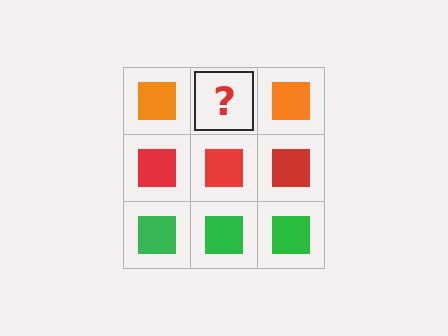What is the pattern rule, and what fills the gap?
The rule is that each row has a consistent color. The gap should be filled with an orange square.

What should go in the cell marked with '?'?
The missing cell should contain an orange square.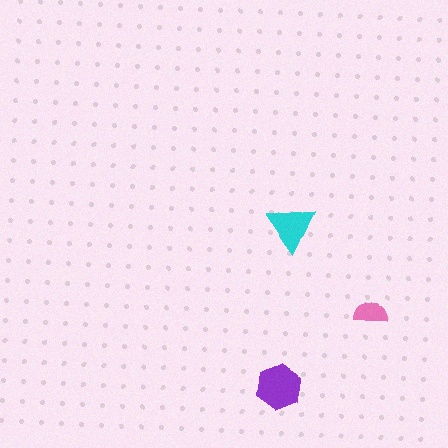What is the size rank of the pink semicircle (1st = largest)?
3rd.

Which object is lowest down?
The purple hexagon is bottommost.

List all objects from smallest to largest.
The pink semicircle, the cyan triangle, the purple hexagon.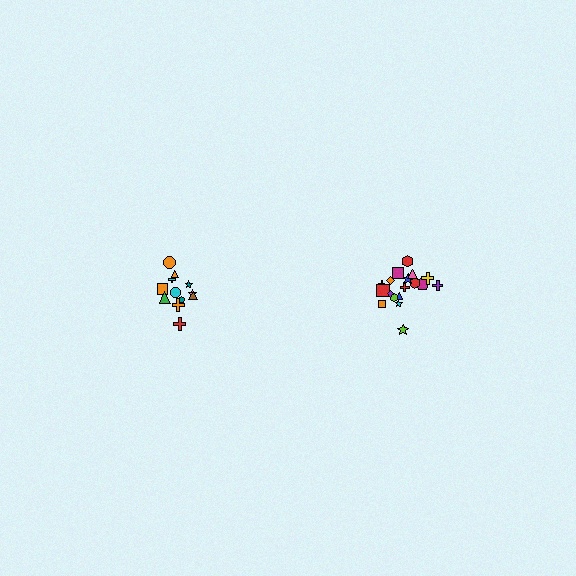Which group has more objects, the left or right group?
The right group.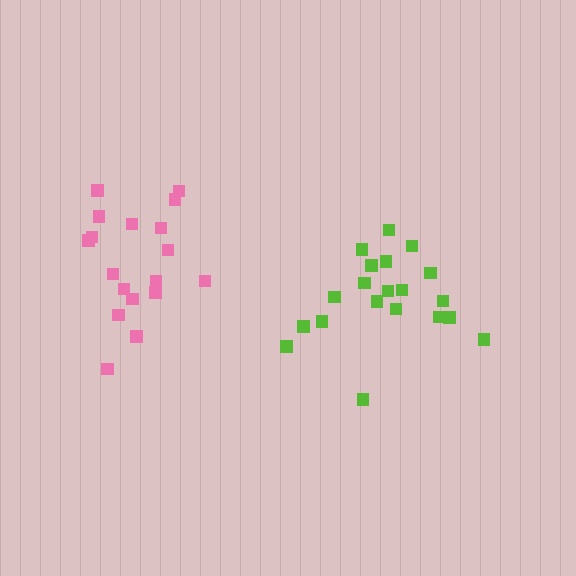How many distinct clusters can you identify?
There are 2 distinct clusters.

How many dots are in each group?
Group 1: 20 dots, Group 2: 18 dots (38 total).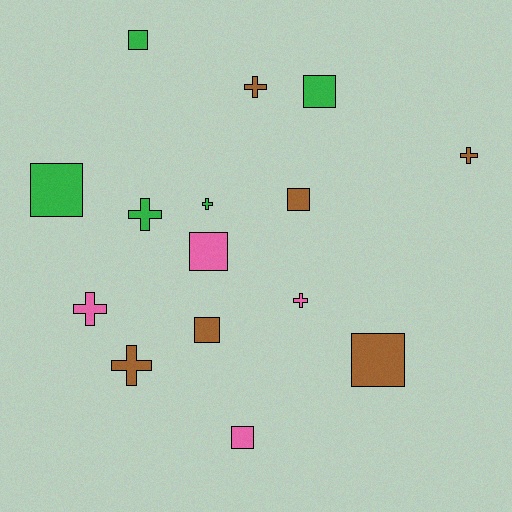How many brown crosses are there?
There are 3 brown crosses.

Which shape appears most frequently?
Square, with 8 objects.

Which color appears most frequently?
Brown, with 6 objects.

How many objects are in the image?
There are 15 objects.